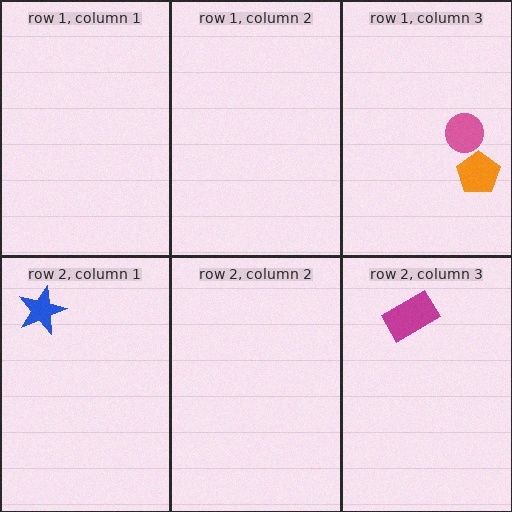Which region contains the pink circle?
The row 1, column 3 region.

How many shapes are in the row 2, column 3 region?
1.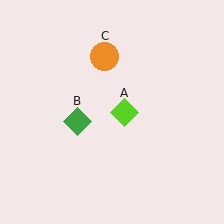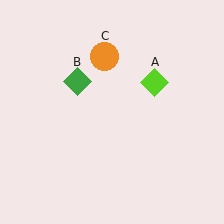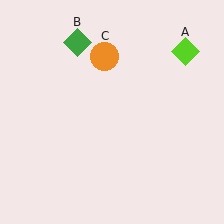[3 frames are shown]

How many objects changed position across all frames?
2 objects changed position: lime diamond (object A), green diamond (object B).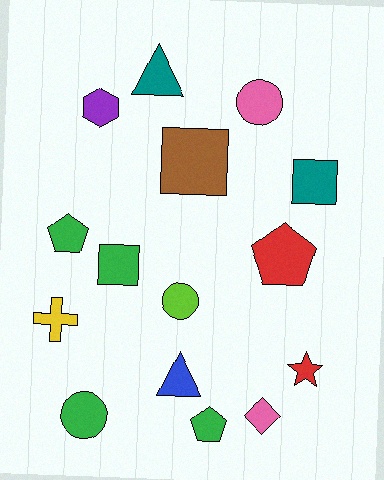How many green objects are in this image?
There are 4 green objects.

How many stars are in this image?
There is 1 star.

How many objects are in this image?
There are 15 objects.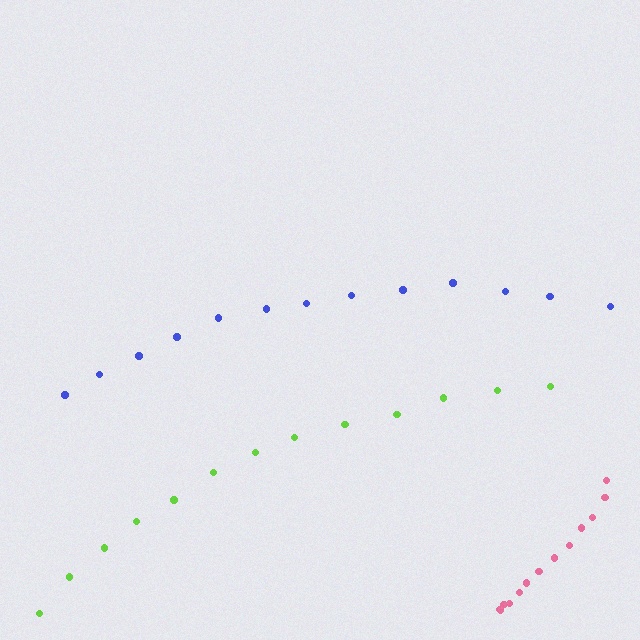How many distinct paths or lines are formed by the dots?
There are 3 distinct paths.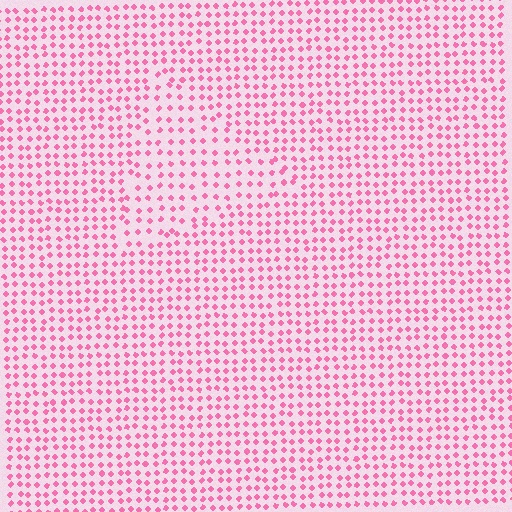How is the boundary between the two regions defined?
The boundary is defined by a change in element density (approximately 1.5x ratio). All elements are the same color, size, and shape.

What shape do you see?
I see a triangle.